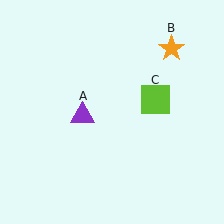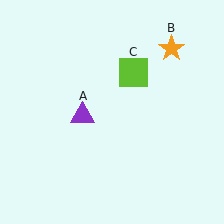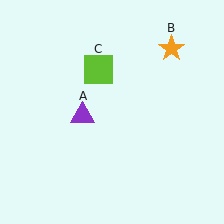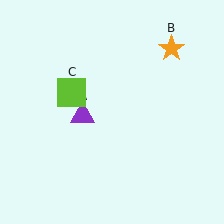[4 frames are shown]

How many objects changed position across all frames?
1 object changed position: lime square (object C).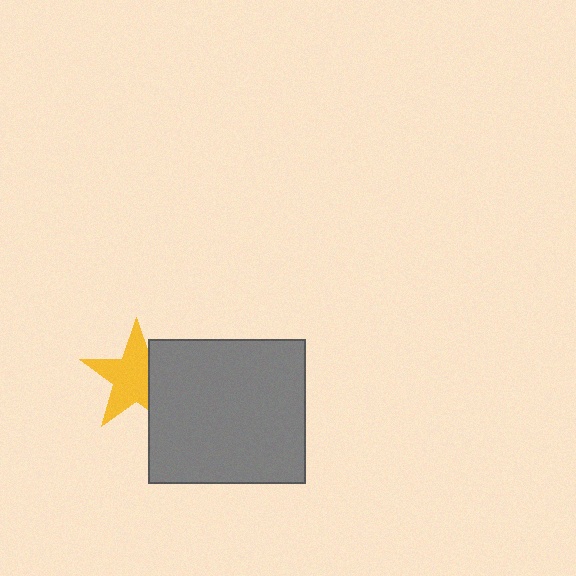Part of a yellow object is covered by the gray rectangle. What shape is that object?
It is a star.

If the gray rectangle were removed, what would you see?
You would see the complete yellow star.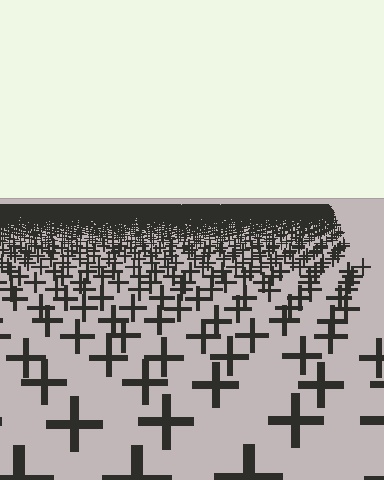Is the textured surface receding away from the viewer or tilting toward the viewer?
The surface is receding away from the viewer. Texture elements get smaller and denser toward the top.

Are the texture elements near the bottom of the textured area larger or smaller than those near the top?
Larger. Near the bottom, elements are closer to the viewer and appear at a bigger on-screen size.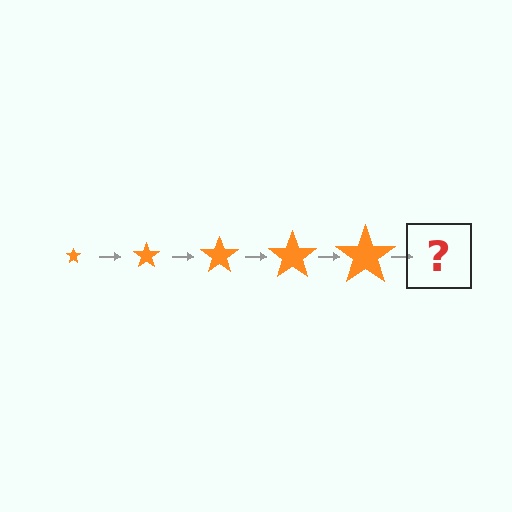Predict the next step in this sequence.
The next step is an orange star, larger than the previous one.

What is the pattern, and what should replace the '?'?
The pattern is that the star gets progressively larger each step. The '?' should be an orange star, larger than the previous one.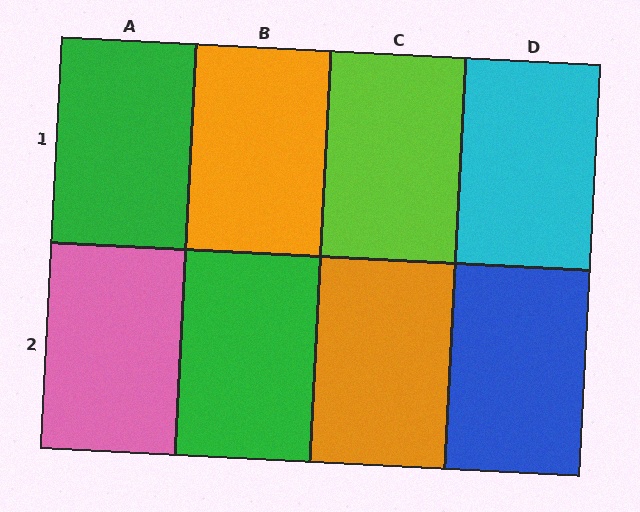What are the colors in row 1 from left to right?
Green, orange, lime, cyan.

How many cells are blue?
1 cell is blue.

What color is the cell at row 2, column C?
Orange.